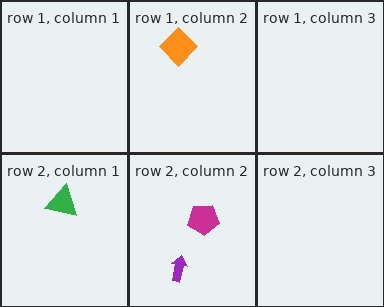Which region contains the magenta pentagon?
The row 2, column 2 region.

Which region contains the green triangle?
The row 2, column 1 region.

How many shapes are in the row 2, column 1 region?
1.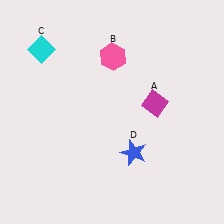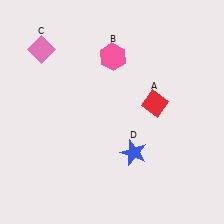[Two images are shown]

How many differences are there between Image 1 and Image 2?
There are 2 differences between the two images.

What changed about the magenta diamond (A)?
In Image 1, A is magenta. In Image 2, it changed to red.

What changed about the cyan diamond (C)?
In Image 1, C is cyan. In Image 2, it changed to pink.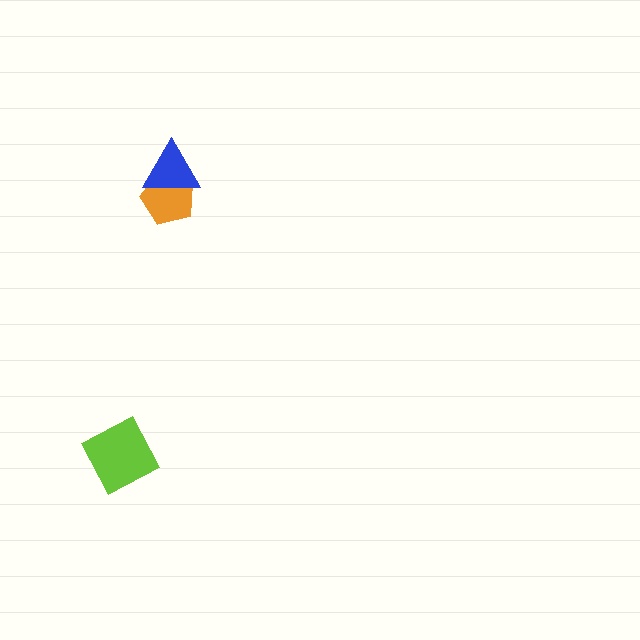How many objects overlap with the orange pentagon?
1 object overlaps with the orange pentagon.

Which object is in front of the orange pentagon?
The blue triangle is in front of the orange pentagon.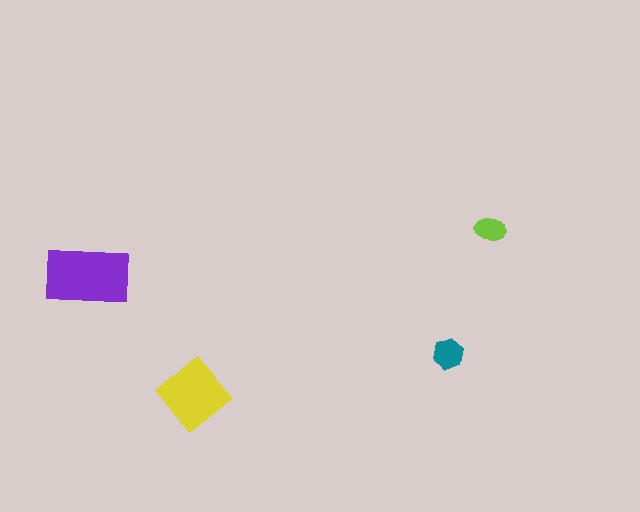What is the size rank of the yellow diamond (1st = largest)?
2nd.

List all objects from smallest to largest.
The lime ellipse, the teal hexagon, the yellow diamond, the purple rectangle.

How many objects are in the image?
There are 4 objects in the image.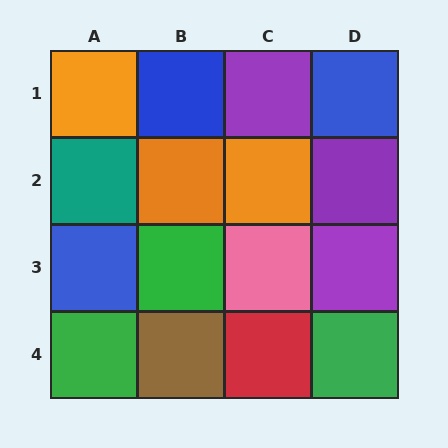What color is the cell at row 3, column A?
Blue.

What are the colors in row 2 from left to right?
Teal, orange, orange, purple.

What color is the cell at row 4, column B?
Brown.